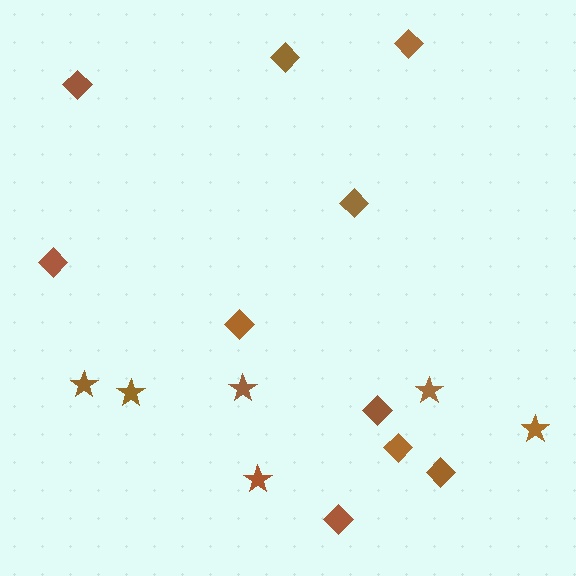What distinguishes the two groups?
There are 2 groups: one group of stars (6) and one group of diamonds (10).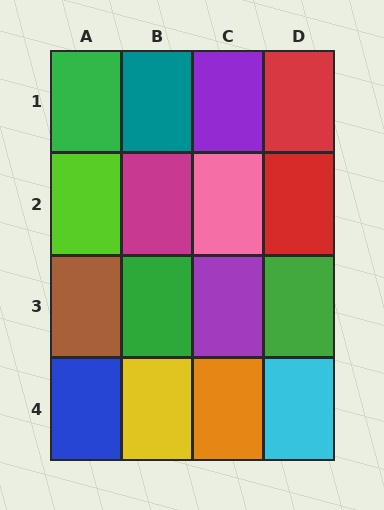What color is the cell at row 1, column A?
Green.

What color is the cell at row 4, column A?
Blue.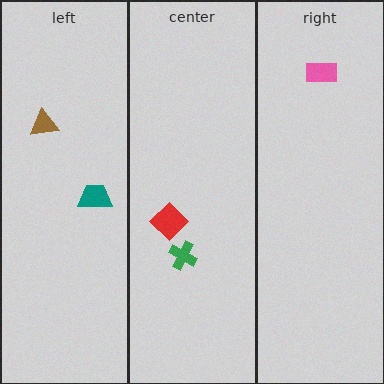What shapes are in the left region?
The brown triangle, the teal trapezoid.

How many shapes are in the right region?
1.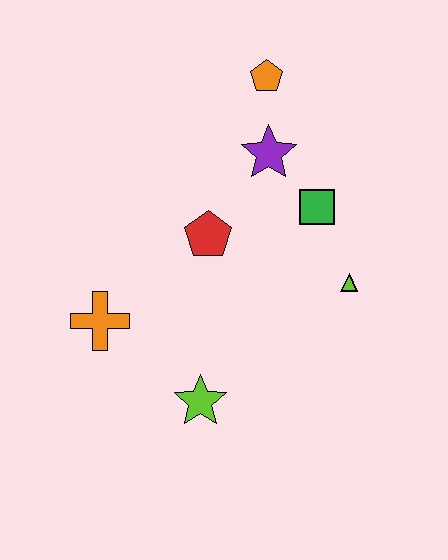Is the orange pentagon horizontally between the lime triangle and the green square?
No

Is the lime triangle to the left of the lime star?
No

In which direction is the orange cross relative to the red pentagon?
The orange cross is to the left of the red pentagon.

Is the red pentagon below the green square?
Yes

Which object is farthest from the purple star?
The lime star is farthest from the purple star.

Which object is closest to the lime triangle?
The green square is closest to the lime triangle.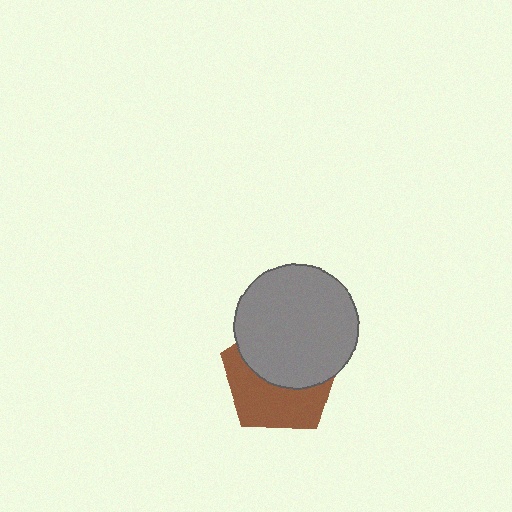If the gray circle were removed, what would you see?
You would see the complete brown pentagon.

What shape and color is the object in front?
The object in front is a gray circle.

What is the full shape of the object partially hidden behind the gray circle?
The partially hidden object is a brown pentagon.